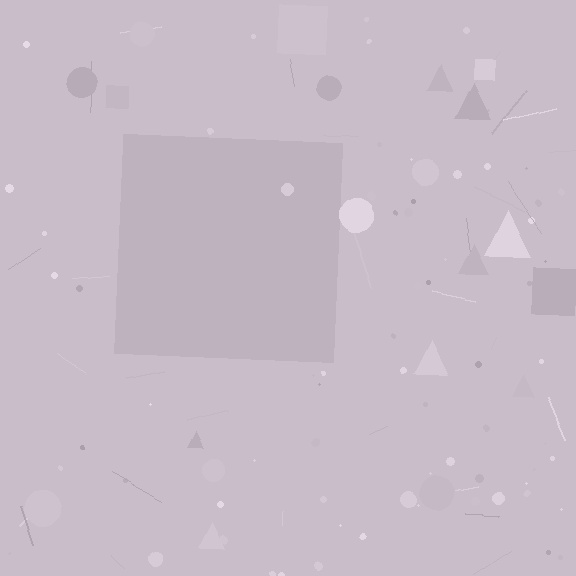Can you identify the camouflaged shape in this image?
The camouflaged shape is a square.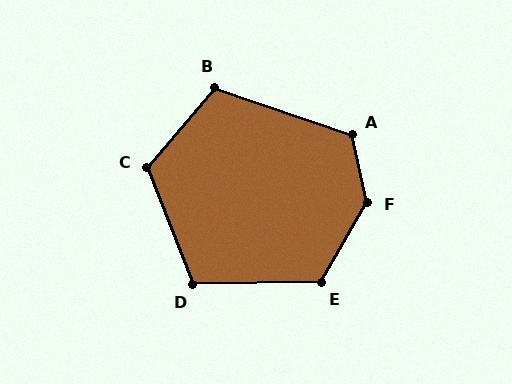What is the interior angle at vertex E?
Approximately 121 degrees (obtuse).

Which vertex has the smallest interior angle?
D, at approximately 111 degrees.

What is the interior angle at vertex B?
Approximately 112 degrees (obtuse).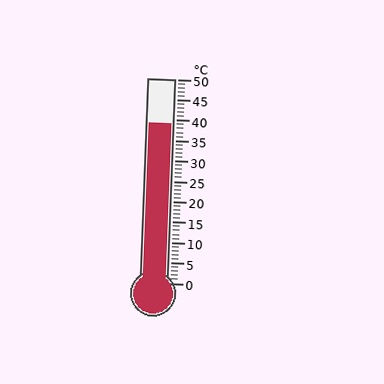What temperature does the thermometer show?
The thermometer shows approximately 39°C.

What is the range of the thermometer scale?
The thermometer scale ranges from 0°C to 50°C.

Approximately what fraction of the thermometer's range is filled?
The thermometer is filled to approximately 80% of its range.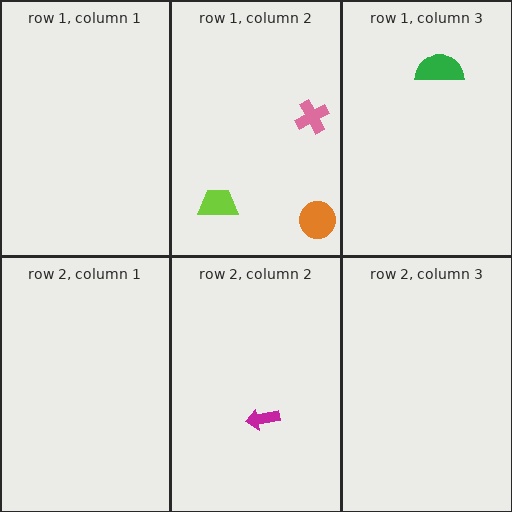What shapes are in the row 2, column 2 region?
The magenta arrow.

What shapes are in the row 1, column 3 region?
The green semicircle.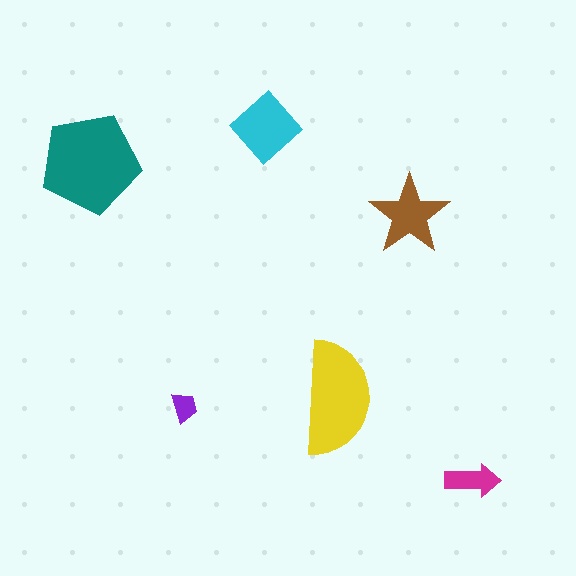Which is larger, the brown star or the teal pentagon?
The teal pentagon.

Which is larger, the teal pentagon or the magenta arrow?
The teal pentagon.